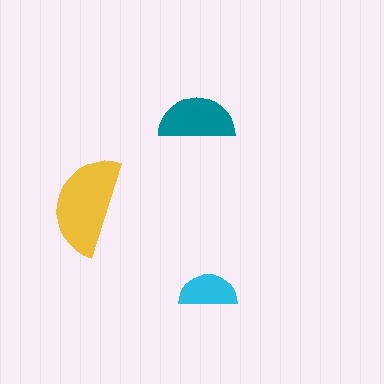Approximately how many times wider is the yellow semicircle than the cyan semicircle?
About 1.5 times wider.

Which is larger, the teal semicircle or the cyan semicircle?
The teal one.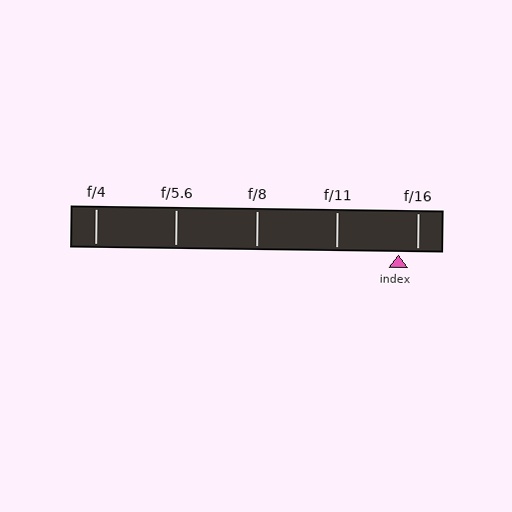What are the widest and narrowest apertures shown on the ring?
The widest aperture shown is f/4 and the narrowest is f/16.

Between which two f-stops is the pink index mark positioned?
The index mark is between f/11 and f/16.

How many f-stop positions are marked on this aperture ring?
There are 5 f-stop positions marked.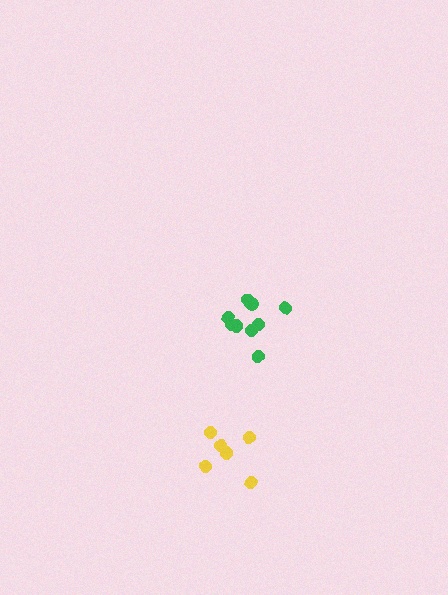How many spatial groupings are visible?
There are 2 spatial groupings.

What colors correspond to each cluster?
The clusters are colored: yellow, green.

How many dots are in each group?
Group 1: 6 dots, Group 2: 9 dots (15 total).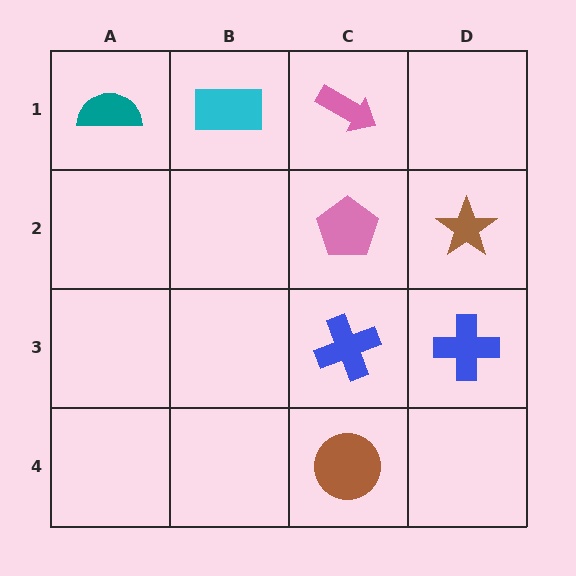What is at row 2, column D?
A brown star.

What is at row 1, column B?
A cyan rectangle.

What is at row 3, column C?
A blue cross.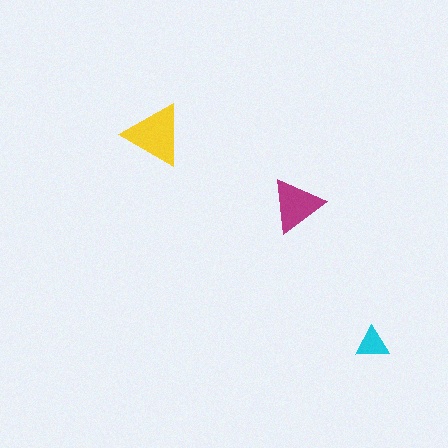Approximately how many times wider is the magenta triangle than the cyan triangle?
About 1.5 times wider.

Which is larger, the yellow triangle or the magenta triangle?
The yellow one.